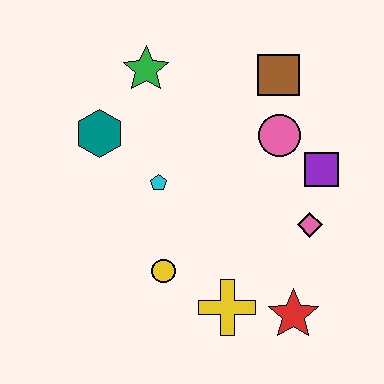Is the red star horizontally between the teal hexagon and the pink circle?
No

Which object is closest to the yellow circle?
The yellow cross is closest to the yellow circle.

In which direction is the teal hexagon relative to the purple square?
The teal hexagon is to the left of the purple square.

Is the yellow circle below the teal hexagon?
Yes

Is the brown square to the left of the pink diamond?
Yes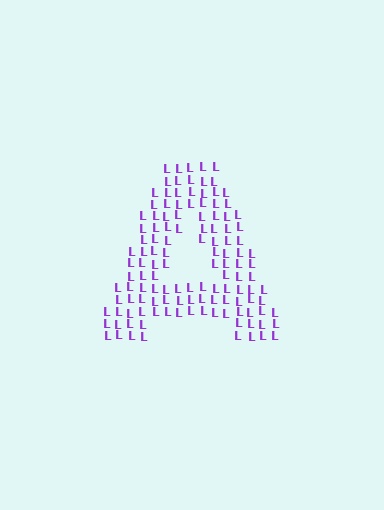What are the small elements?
The small elements are letter L's.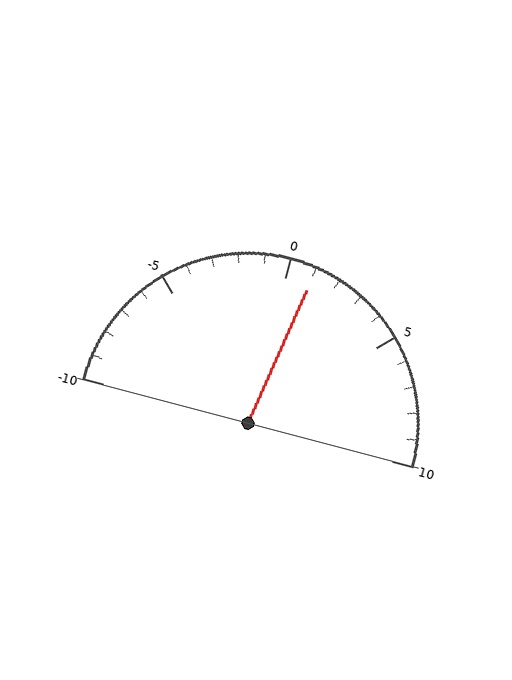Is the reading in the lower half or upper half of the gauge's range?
The reading is in the upper half of the range (-10 to 10).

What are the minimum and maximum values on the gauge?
The gauge ranges from -10 to 10.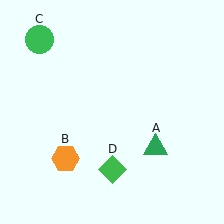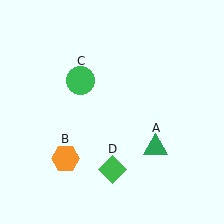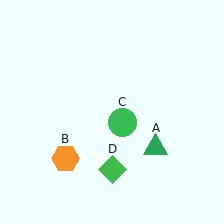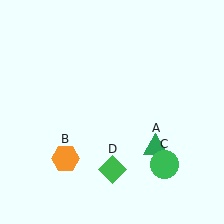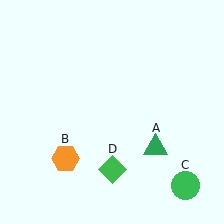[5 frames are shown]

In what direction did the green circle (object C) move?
The green circle (object C) moved down and to the right.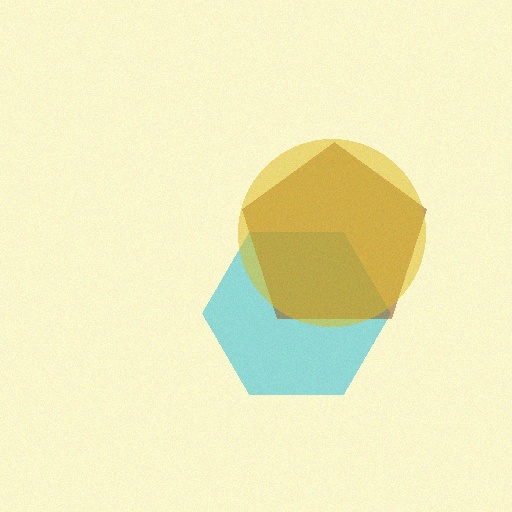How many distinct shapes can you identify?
There are 3 distinct shapes: a cyan hexagon, a brown pentagon, a yellow circle.